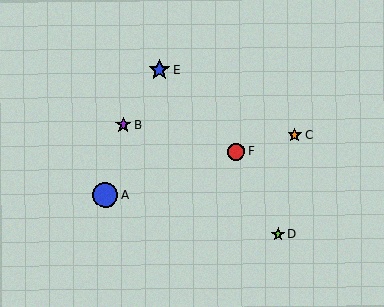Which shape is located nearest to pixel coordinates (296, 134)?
The orange star (labeled C) at (295, 135) is nearest to that location.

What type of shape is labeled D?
Shape D is a lime star.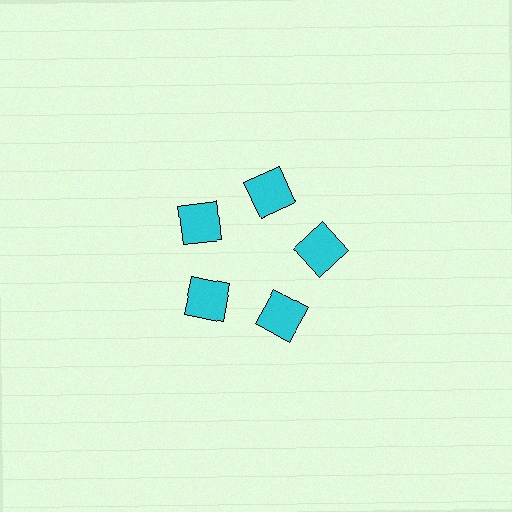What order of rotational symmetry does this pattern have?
This pattern has 5-fold rotational symmetry.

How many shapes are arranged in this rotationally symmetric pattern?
There are 5 shapes, arranged in 5 groups of 1.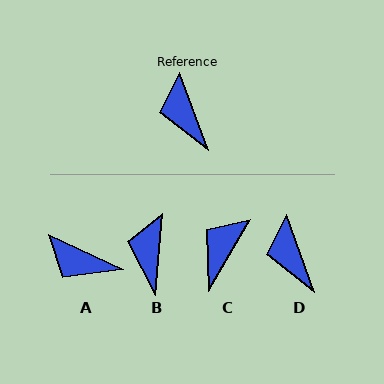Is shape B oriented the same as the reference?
No, it is off by about 24 degrees.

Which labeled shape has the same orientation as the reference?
D.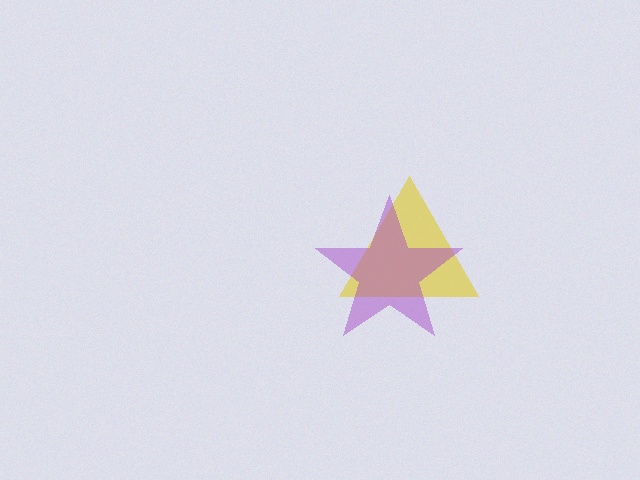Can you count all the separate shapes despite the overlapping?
Yes, there are 2 separate shapes.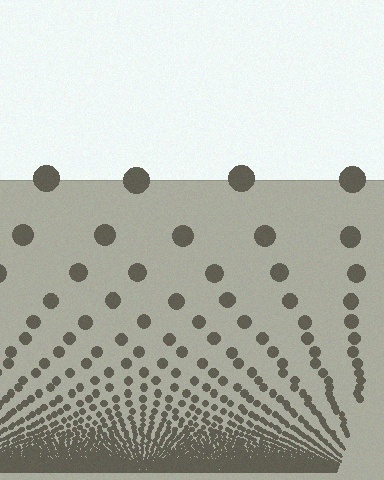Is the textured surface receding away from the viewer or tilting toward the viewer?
The surface appears to tilt toward the viewer. Texture elements get larger and sparser toward the top.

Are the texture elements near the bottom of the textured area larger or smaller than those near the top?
Smaller. The gradient is inverted — elements near the bottom are smaller and denser.